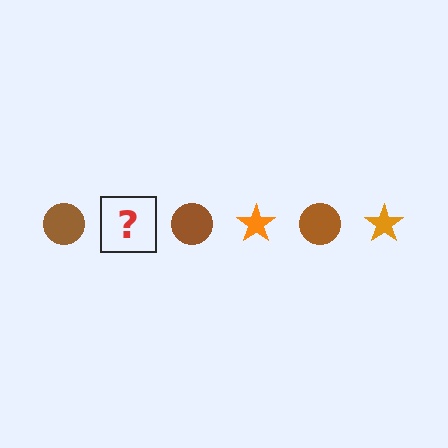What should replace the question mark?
The question mark should be replaced with an orange star.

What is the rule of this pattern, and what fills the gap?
The rule is that the pattern alternates between brown circle and orange star. The gap should be filled with an orange star.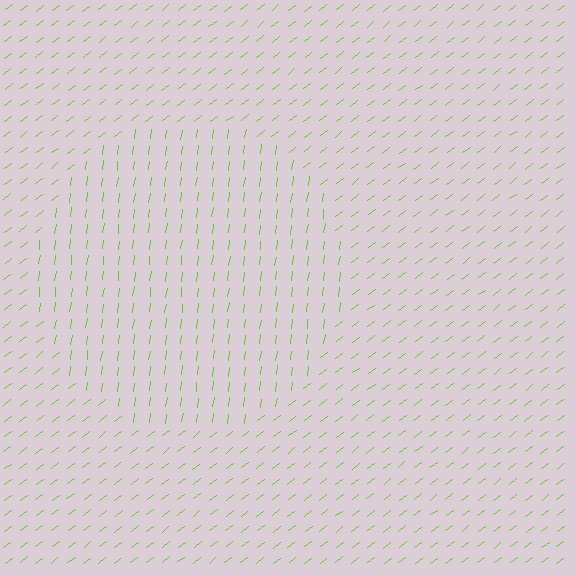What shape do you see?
I see a circle.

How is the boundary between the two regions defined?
The boundary is defined purely by a change in line orientation (approximately 45 degrees difference). All lines are the same color and thickness.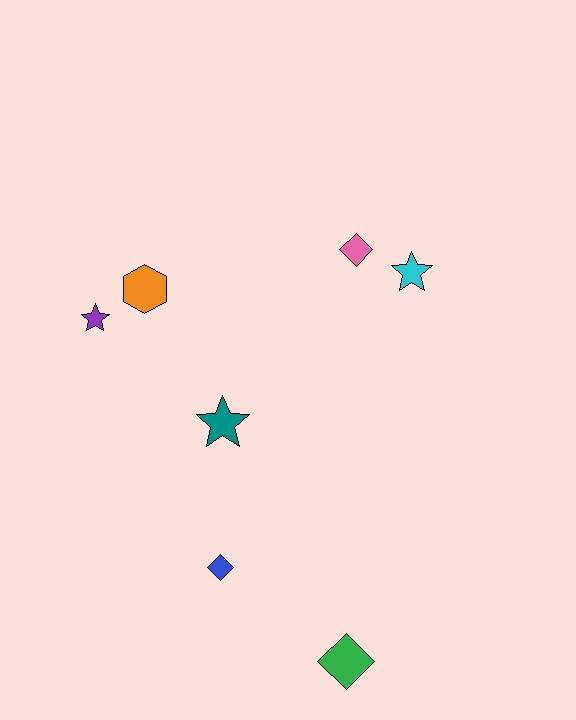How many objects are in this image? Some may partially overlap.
There are 7 objects.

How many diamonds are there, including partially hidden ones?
There are 3 diamonds.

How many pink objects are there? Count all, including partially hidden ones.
There is 1 pink object.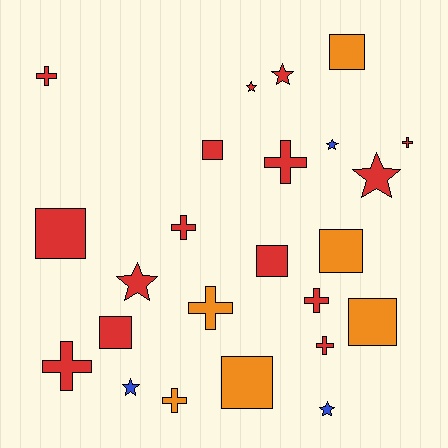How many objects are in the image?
There are 24 objects.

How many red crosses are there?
There are 7 red crosses.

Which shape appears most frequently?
Cross, with 9 objects.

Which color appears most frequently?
Red, with 15 objects.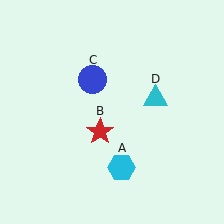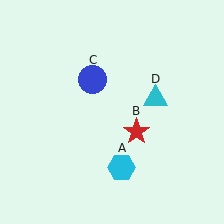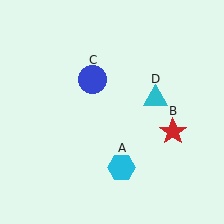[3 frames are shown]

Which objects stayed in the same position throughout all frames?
Cyan hexagon (object A) and blue circle (object C) and cyan triangle (object D) remained stationary.